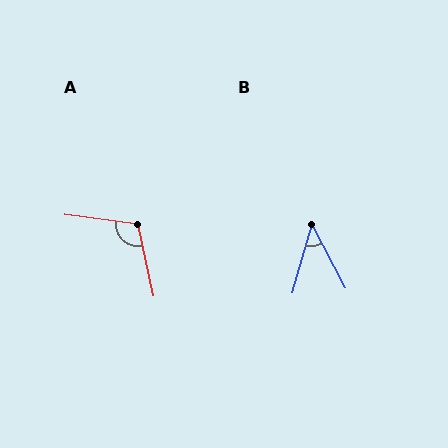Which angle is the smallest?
B, at approximately 44 degrees.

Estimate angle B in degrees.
Approximately 44 degrees.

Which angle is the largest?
A, at approximately 110 degrees.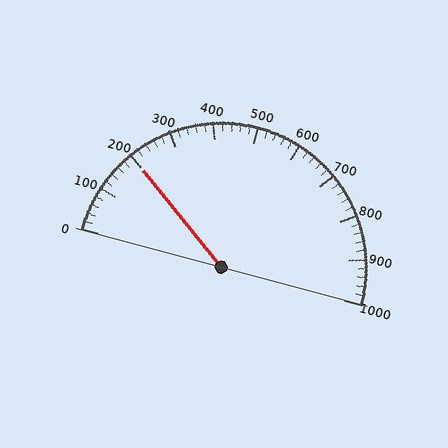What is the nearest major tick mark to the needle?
The nearest major tick mark is 200.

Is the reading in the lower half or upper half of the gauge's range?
The reading is in the lower half of the range (0 to 1000).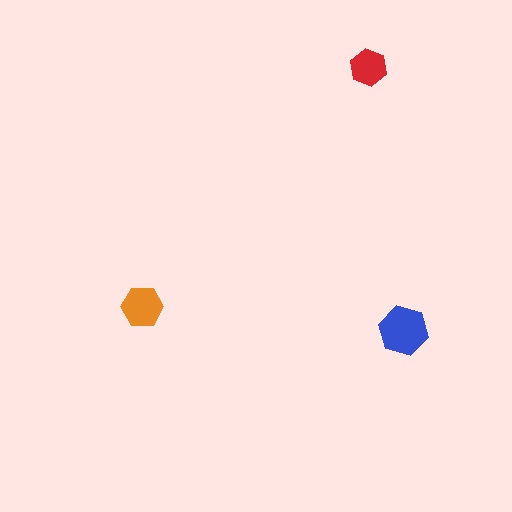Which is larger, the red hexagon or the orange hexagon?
The orange one.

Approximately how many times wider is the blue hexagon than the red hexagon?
About 1.5 times wider.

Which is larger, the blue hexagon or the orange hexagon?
The blue one.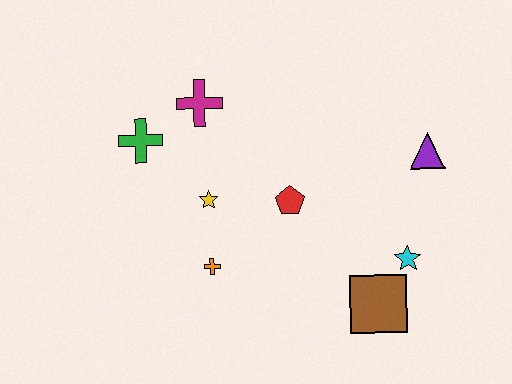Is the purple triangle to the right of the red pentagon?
Yes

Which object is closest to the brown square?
The cyan star is closest to the brown square.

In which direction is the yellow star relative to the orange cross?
The yellow star is above the orange cross.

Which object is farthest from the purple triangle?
The green cross is farthest from the purple triangle.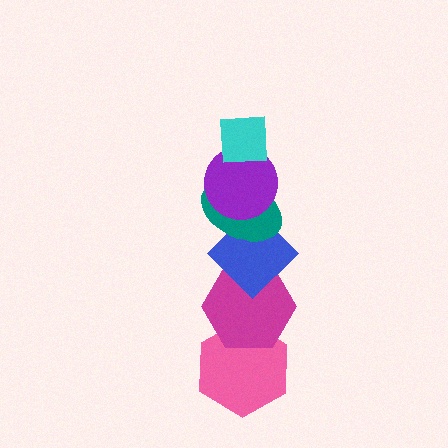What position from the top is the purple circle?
The purple circle is 2nd from the top.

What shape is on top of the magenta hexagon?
The blue diamond is on top of the magenta hexagon.